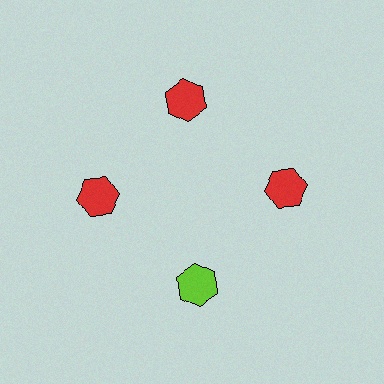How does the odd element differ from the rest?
It has a different color: lime instead of red.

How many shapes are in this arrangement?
There are 4 shapes arranged in a ring pattern.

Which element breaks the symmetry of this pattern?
The lime hexagon at roughly the 6 o'clock position breaks the symmetry. All other shapes are red hexagons.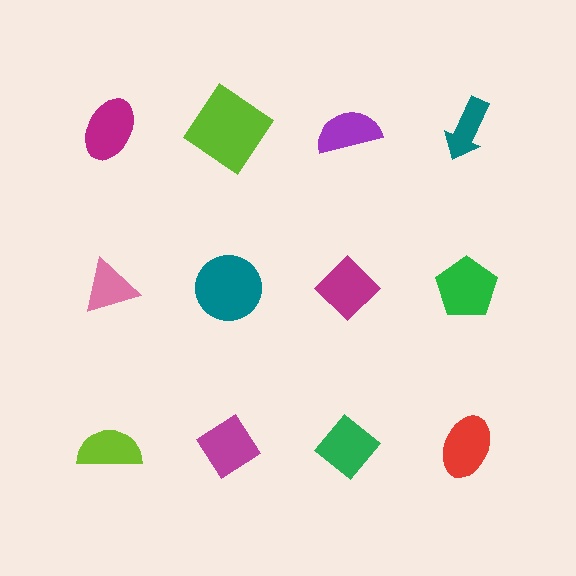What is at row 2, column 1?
A pink triangle.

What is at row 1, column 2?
A lime diamond.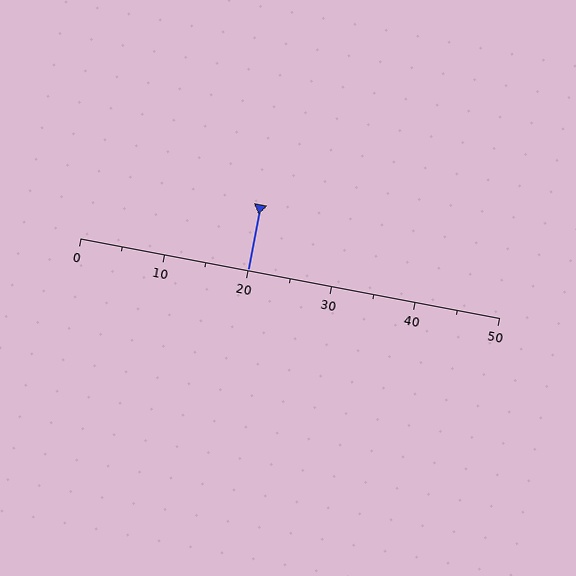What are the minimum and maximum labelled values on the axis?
The axis runs from 0 to 50.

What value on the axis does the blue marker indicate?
The marker indicates approximately 20.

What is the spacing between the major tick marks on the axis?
The major ticks are spaced 10 apart.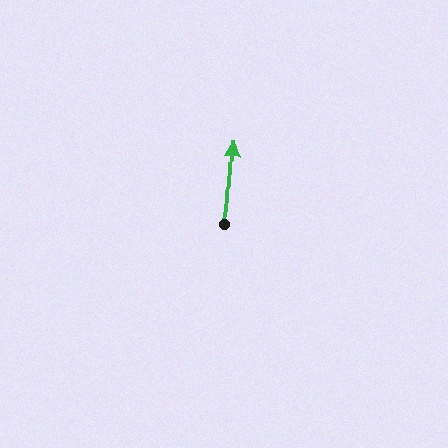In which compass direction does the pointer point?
North.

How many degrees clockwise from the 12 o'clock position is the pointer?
Approximately 4 degrees.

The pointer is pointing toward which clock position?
Roughly 12 o'clock.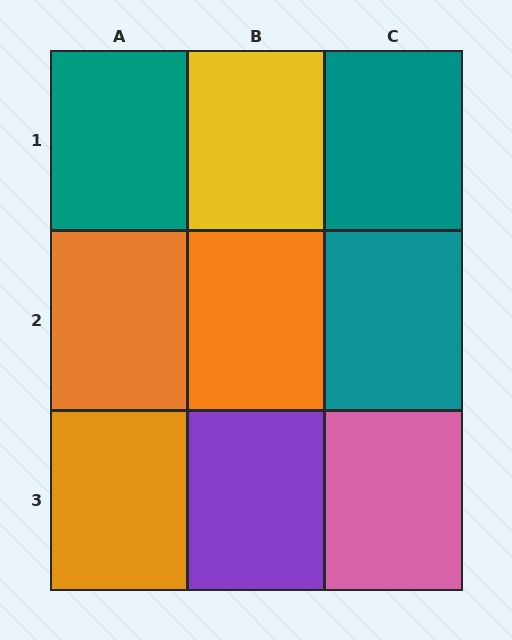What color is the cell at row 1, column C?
Teal.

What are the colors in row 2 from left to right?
Orange, orange, teal.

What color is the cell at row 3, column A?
Orange.